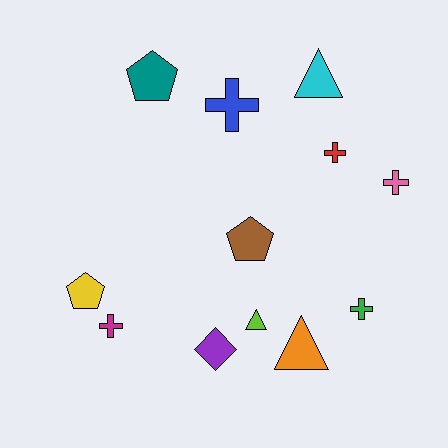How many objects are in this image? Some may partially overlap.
There are 12 objects.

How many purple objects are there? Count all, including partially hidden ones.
There is 1 purple object.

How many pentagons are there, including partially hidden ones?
There are 3 pentagons.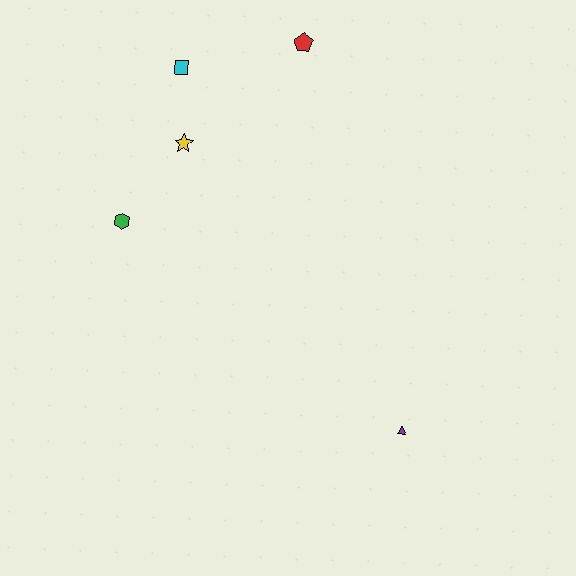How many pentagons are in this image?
There is 1 pentagon.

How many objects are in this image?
There are 5 objects.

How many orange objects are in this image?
There are no orange objects.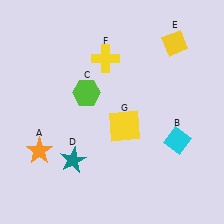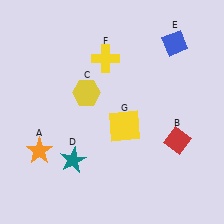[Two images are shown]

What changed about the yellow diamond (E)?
In Image 1, E is yellow. In Image 2, it changed to blue.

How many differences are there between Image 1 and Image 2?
There are 3 differences between the two images.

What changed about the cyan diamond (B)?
In Image 1, B is cyan. In Image 2, it changed to red.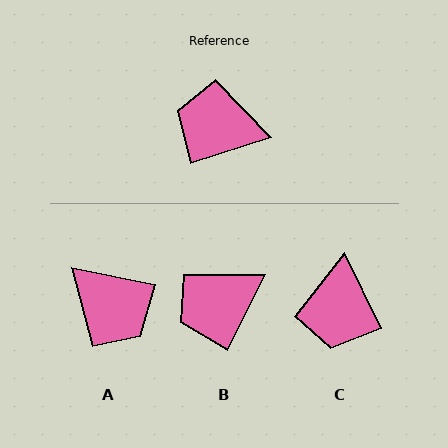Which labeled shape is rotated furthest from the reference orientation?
A, about 151 degrees away.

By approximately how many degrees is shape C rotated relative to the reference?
Approximately 98 degrees counter-clockwise.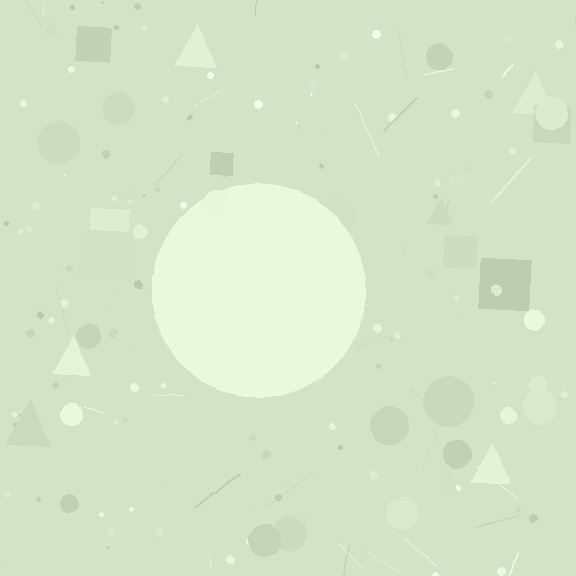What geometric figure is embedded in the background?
A circle is embedded in the background.